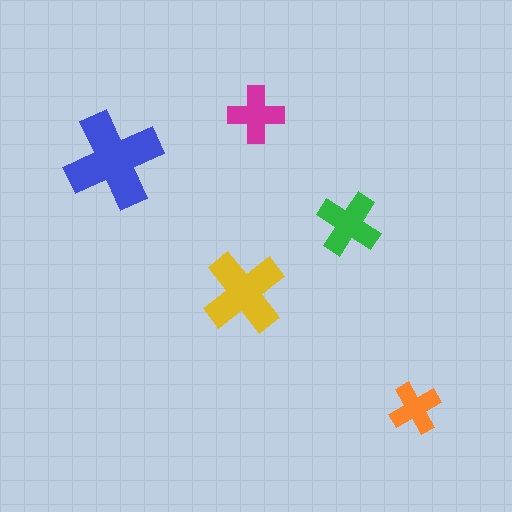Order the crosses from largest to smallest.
the blue one, the yellow one, the green one, the magenta one, the orange one.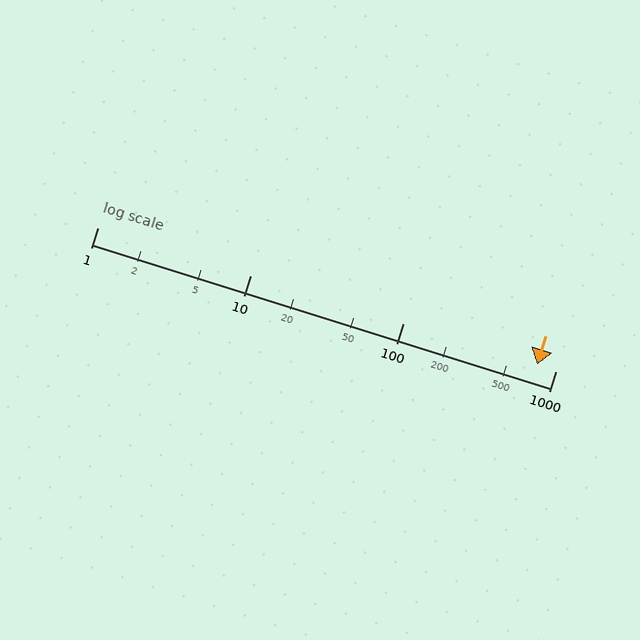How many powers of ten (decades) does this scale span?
The scale spans 3 decades, from 1 to 1000.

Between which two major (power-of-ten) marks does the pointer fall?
The pointer is between 100 and 1000.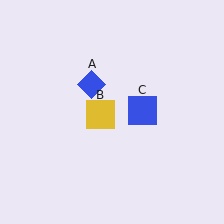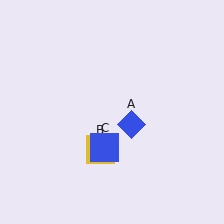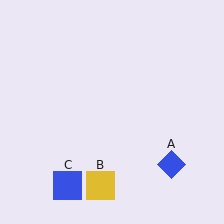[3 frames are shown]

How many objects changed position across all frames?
3 objects changed position: blue diamond (object A), yellow square (object B), blue square (object C).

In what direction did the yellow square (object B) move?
The yellow square (object B) moved down.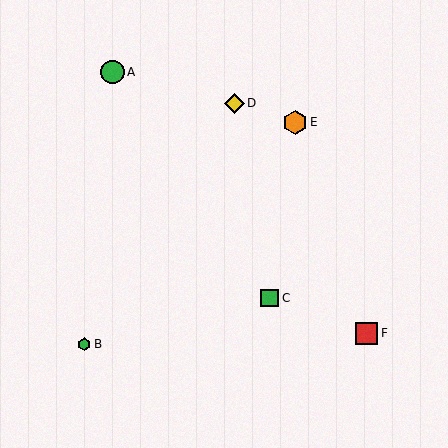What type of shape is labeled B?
Shape B is a green hexagon.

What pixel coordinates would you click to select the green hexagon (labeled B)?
Click at (84, 344) to select the green hexagon B.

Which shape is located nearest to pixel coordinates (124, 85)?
The green circle (labeled A) at (112, 72) is nearest to that location.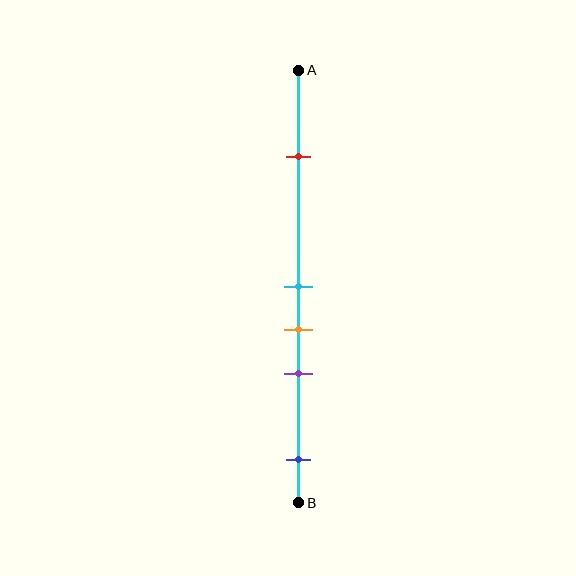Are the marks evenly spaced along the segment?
No, the marks are not evenly spaced.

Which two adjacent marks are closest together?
The cyan and orange marks are the closest adjacent pair.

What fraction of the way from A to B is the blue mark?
The blue mark is approximately 90% (0.9) of the way from A to B.